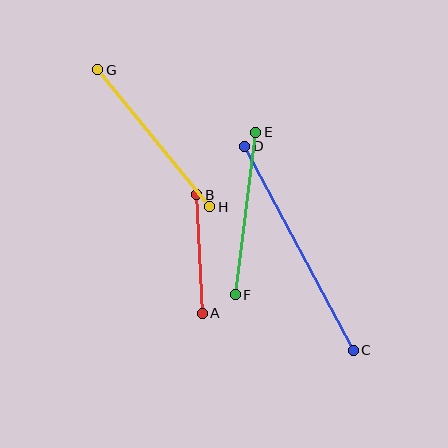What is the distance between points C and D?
The distance is approximately 231 pixels.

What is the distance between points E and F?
The distance is approximately 163 pixels.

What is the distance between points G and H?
The distance is approximately 177 pixels.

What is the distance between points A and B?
The distance is approximately 118 pixels.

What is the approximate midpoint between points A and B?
The midpoint is at approximately (200, 254) pixels.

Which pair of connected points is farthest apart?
Points C and D are farthest apart.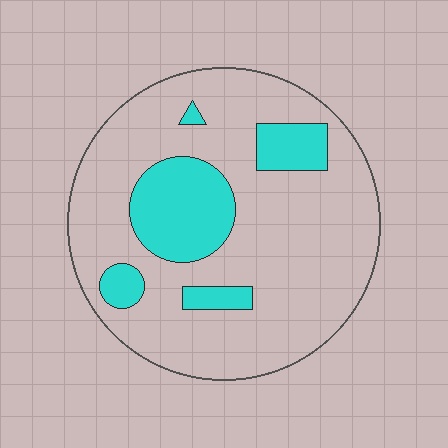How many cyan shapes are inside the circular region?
5.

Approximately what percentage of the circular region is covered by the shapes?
Approximately 20%.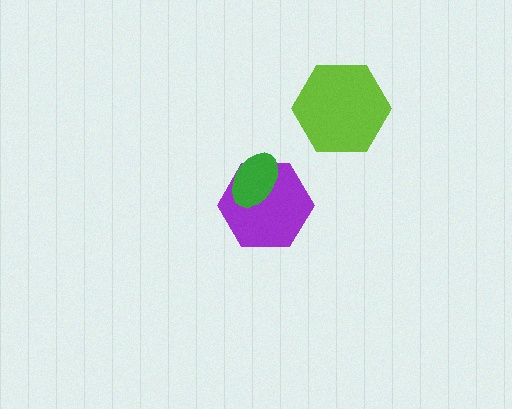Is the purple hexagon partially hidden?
Yes, it is partially covered by another shape.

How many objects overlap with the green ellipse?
1 object overlaps with the green ellipse.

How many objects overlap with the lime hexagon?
0 objects overlap with the lime hexagon.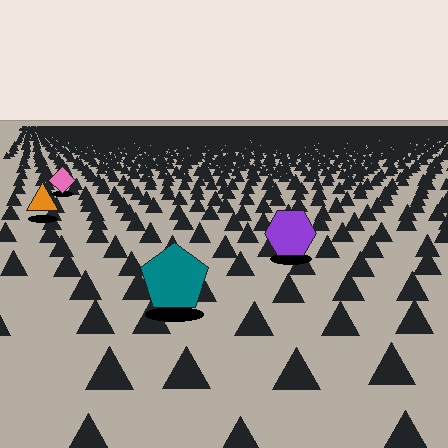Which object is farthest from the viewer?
The pink diamond is farthest from the viewer. It appears smaller and the ground texture around it is denser.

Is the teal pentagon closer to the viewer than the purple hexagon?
Yes. The teal pentagon is closer — you can tell from the texture gradient: the ground texture is coarser near it.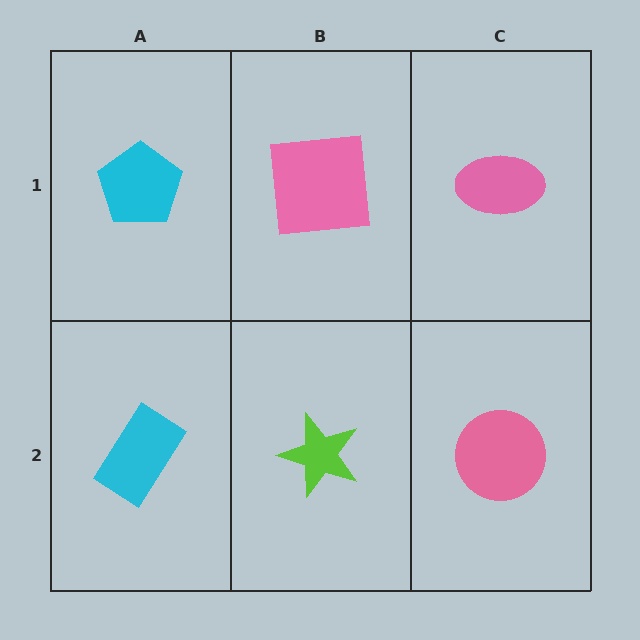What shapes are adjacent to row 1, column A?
A cyan rectangle (row 2, column A), a pink square (row 1, column B).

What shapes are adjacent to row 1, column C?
A pink circle (row 2, column C), a pink square (row 1, column B).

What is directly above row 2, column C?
A pink ellipse.